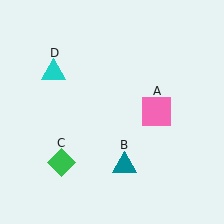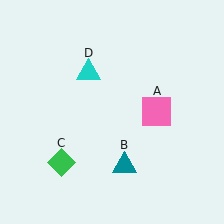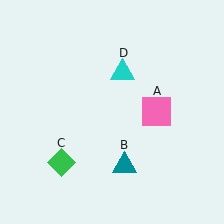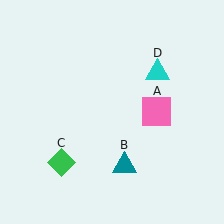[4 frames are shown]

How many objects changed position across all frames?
1 object changed position: cyan triangle (object D).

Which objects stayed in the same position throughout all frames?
Pink square (object A) and teal triangle (object B) and green diamond (object C) remained stationary.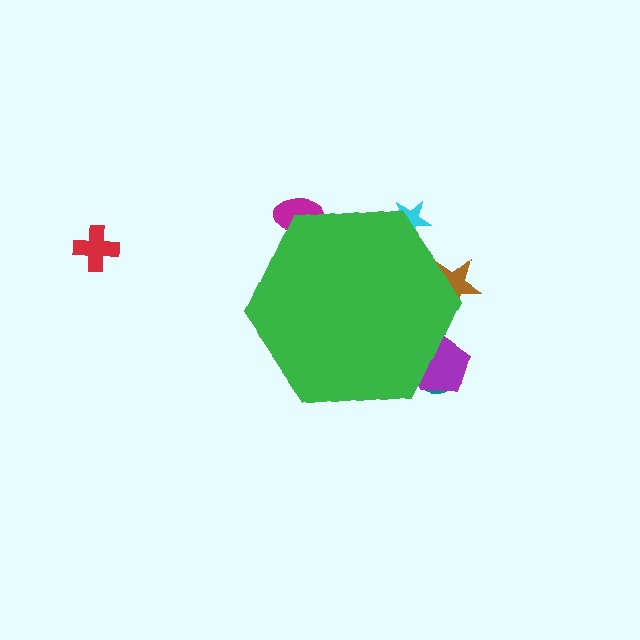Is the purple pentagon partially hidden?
Yes, the purple pentagon is partially hidden behind the green hexagon.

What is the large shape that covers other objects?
A green hexagon.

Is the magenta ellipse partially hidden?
Yes, the magenta ellipse is partially hidden behind the green hexagon.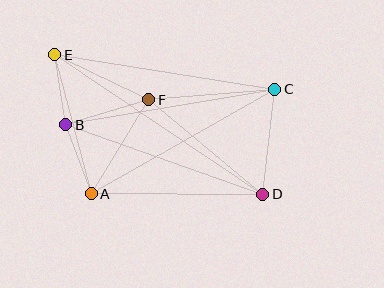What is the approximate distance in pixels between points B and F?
The distance between B and F is approximately 86 pixels.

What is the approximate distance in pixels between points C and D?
The distance between C and D is approximately 106 pixels.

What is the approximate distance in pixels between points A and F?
The distance between A and F is approximately 110 pixels.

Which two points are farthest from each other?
Points D and E are farthest from each other.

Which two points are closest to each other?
Points B and E are closest to each other.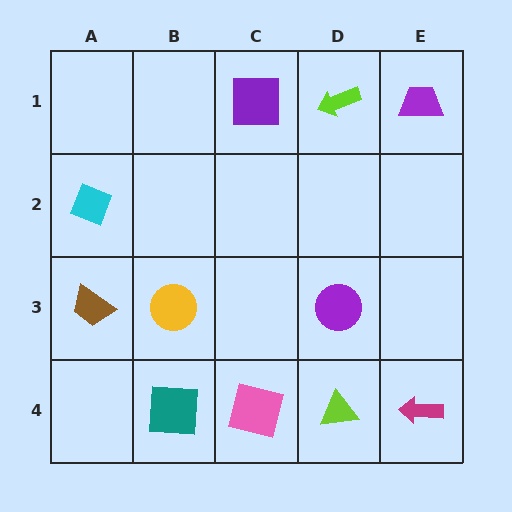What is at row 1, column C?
A purple square.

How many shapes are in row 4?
4 shapes.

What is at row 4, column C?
A pink square.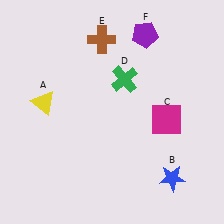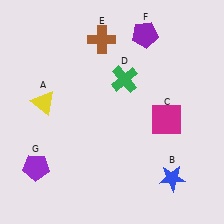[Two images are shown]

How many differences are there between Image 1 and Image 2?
There is 1 difference between the two images.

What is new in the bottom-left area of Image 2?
A purple pentagon (G) was added in the bottom-left area of Image 2.